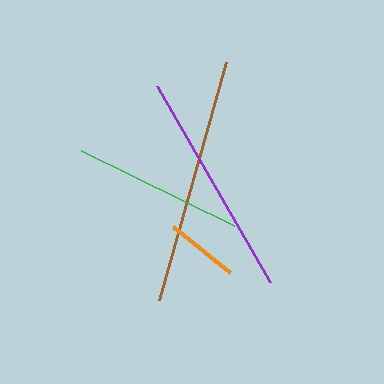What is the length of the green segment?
The green segment is approximately 170 pixels long.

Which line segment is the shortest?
The orange line is the shortest at approximately 73 pixels.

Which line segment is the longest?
The brown line is the longest at approximately 247 pixels.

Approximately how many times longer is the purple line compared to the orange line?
The purple line is approximately 3.1 times the length of the orange line.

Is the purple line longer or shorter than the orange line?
The purple line is longer than the orange line.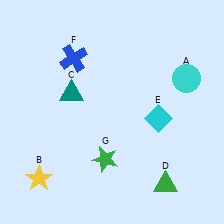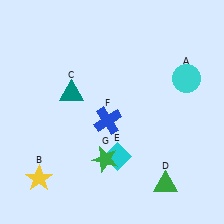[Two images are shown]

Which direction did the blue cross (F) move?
The blue cross (F) moved down.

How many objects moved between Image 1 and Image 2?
2 objects moved between the two images.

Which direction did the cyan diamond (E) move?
The cyan diamond (E) moved left.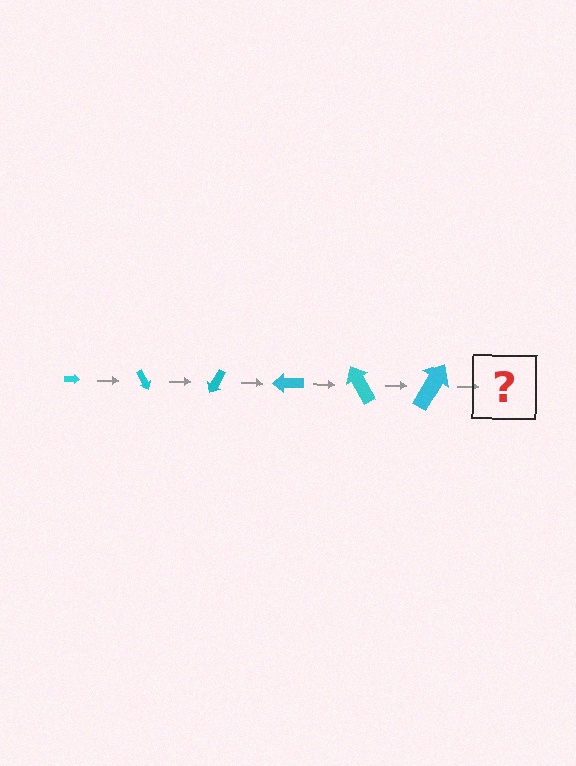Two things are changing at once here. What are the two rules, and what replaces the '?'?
The two rules are that the arrow grows larger each step and it rotates 60 degrees each step. The '?' should be an arrow, larger than the previous one and rotated 360 degrees from the start.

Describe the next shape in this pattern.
It should be an arrow, larger than the previous one and rotated 360 degrees from the start.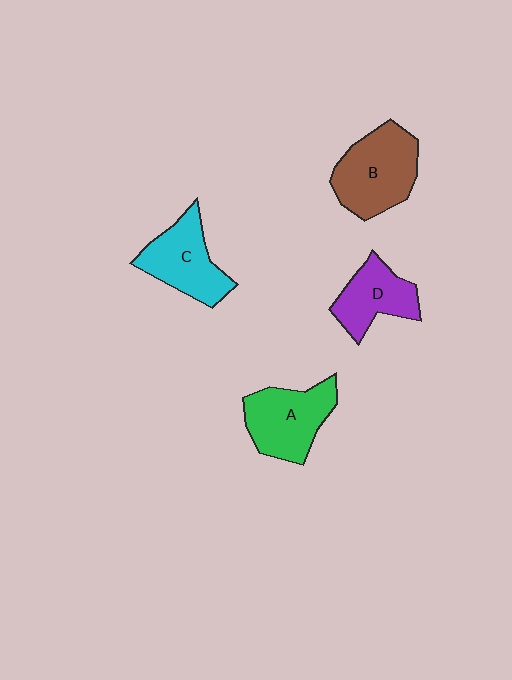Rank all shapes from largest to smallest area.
From largest to smallest: B (brown), A (green), C (cyan), D (purple).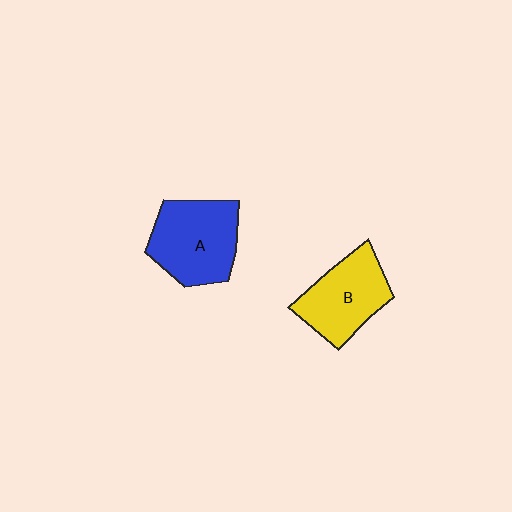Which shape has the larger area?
Shape A (blue).